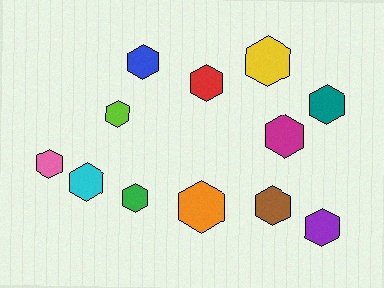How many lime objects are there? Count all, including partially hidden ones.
There is 1 lime object.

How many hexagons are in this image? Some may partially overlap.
There are 12 hexagons.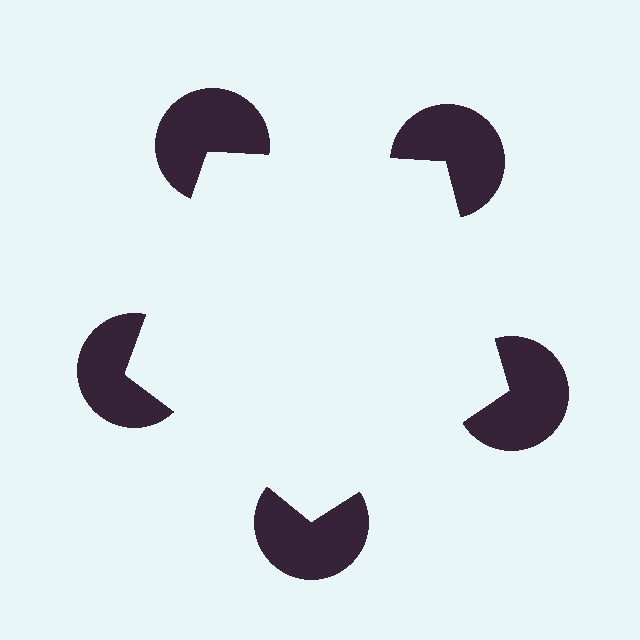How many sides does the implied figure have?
5 sides.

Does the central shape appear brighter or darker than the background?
It typically appears slightly brighter than the background, even though no actual brightness change is drawn.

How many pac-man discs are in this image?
There are 5 — one at each vertex of the illusory pentagon.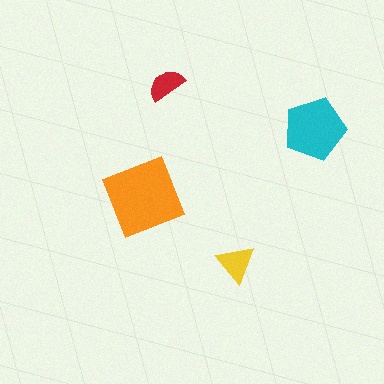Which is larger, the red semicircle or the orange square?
The orange square.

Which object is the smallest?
The red semicircle.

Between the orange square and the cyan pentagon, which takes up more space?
The orange square.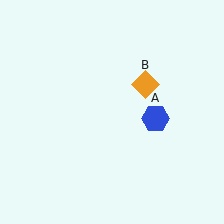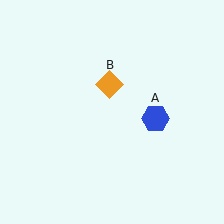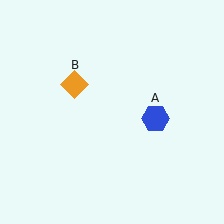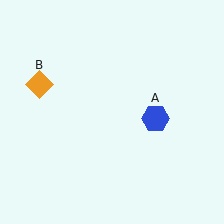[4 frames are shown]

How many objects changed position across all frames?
1 object changed position: orange diamond (object B).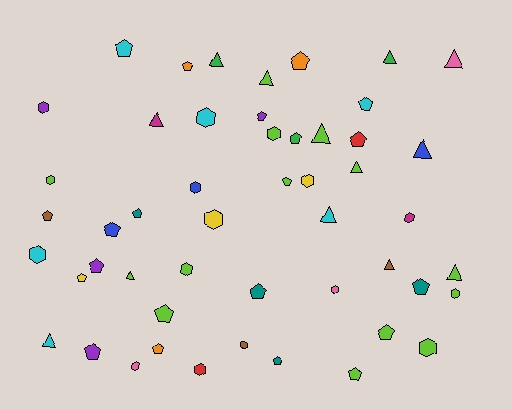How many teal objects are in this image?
There are 4 teal objects.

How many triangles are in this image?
There are 13 triangles.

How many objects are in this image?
There are 50 objects.